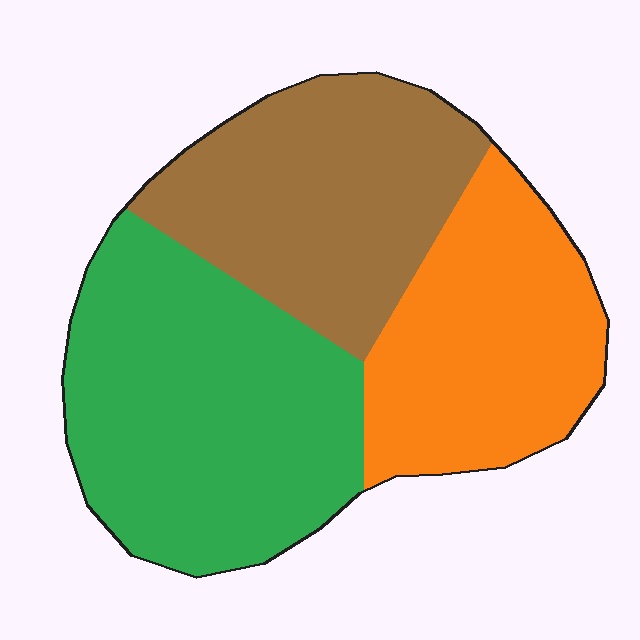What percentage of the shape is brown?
Brown takes up between a quarter and a half of the shape.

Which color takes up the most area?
Green, at roughly 40%.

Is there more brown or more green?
Green.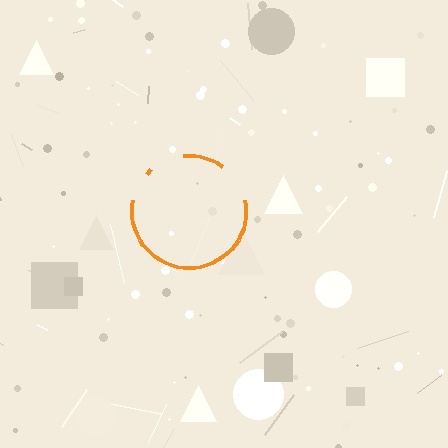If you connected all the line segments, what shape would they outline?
They would outline a circle.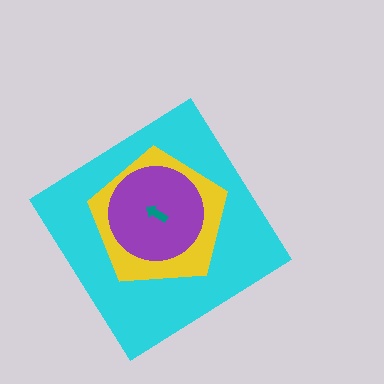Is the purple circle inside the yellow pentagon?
Yes.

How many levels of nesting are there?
4.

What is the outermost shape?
The cyan diamond.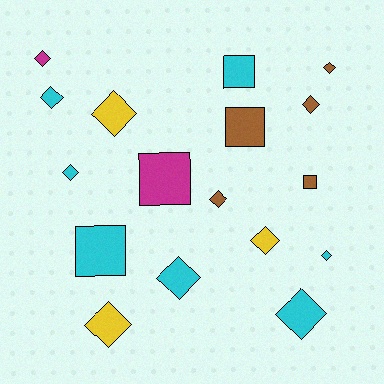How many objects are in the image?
There are 17 objects.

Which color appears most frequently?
Cyan, with 7 objects.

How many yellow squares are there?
There are no yellow squares.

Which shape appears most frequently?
Diamond, with 12 objects.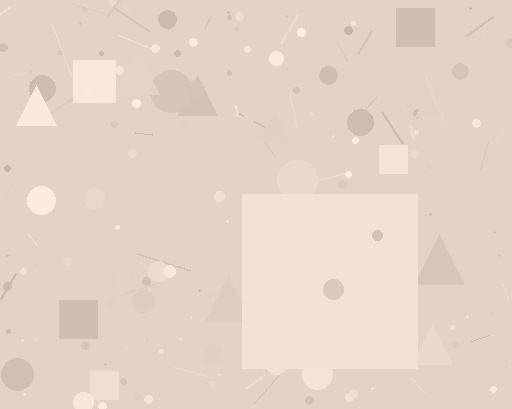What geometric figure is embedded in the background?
A square is embedded in the background.